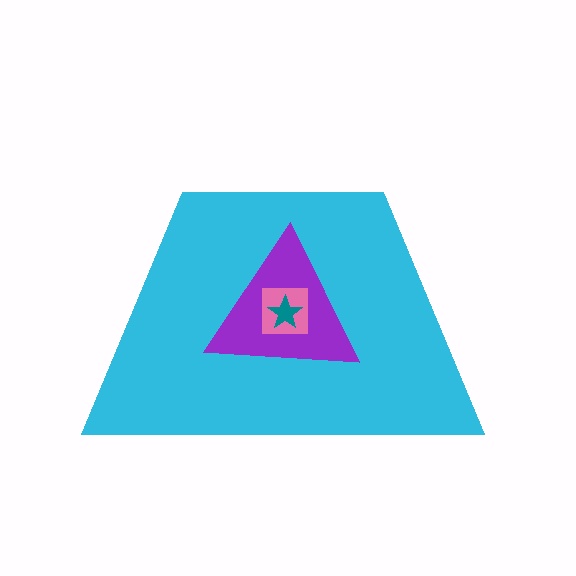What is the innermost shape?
The teal star.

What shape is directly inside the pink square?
The teal star.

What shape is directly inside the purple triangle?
The pink square.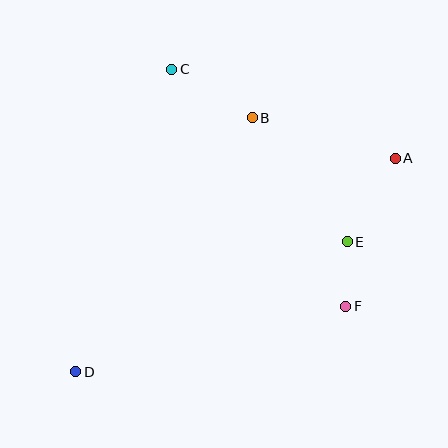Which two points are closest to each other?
Points E and F are closest to each other.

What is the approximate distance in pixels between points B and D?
The distance between B and D is approximately 309 pixels.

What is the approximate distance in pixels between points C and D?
The distance between C and D is approximately 318 pixels.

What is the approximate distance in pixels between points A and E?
The distance between A and E is approximately 96 pixels.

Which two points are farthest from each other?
Points A and D are farthest from each other.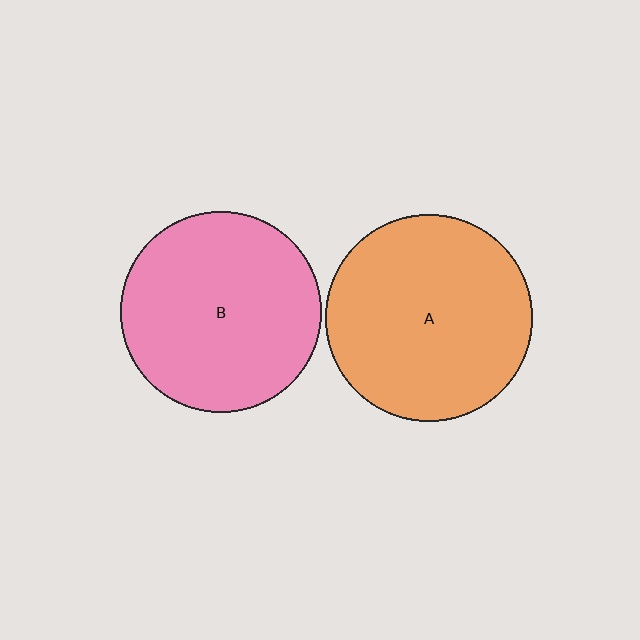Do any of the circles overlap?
No, none of the circles overlap.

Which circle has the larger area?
Circle A (orange).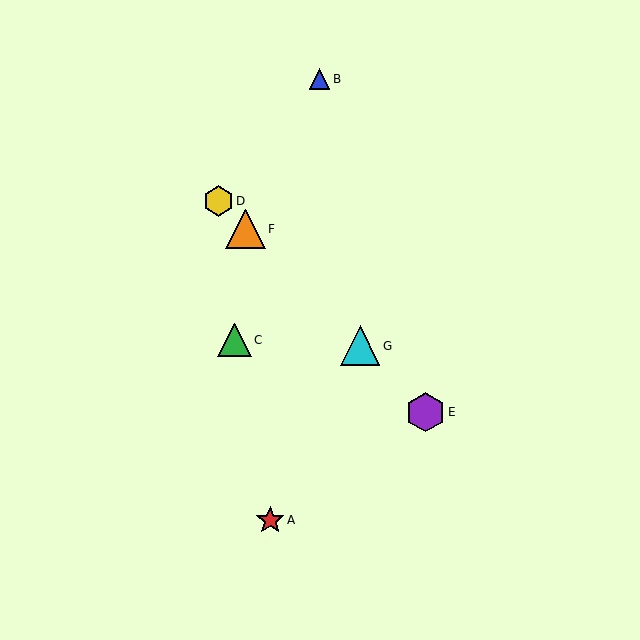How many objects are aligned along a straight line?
4 objects (D, E, F, G) are aligned along a straight line.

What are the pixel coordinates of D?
Object D is at (218, 201).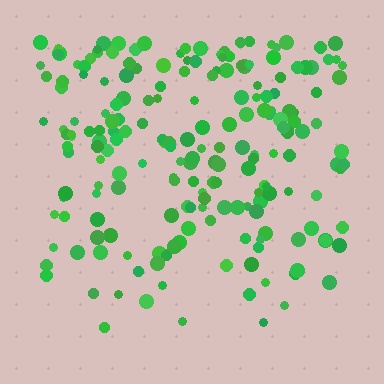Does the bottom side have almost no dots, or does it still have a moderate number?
Still a moderate number, just noticeably fewer than the top.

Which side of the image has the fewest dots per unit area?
The bottom.